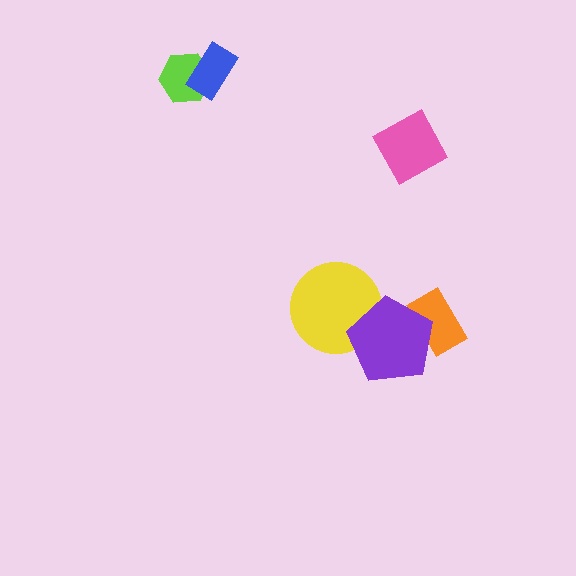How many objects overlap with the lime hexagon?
1 object overlaps with the lime hexagon.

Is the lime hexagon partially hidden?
Yes, it is partially covered by another shape.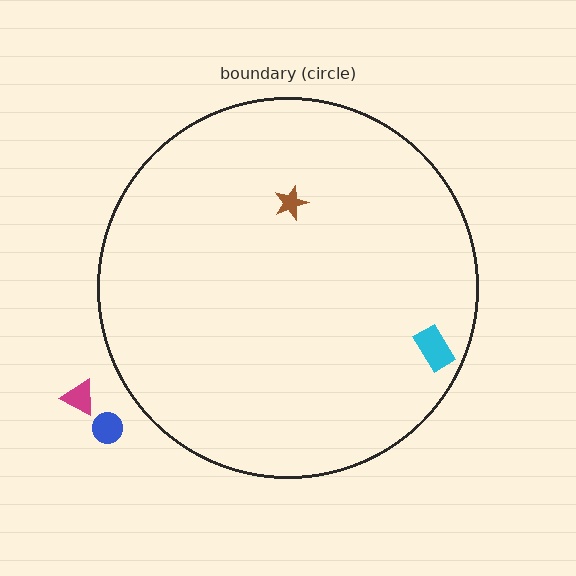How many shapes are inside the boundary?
2 inside, 2 outside.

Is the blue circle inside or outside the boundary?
Outside.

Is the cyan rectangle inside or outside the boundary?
Inside.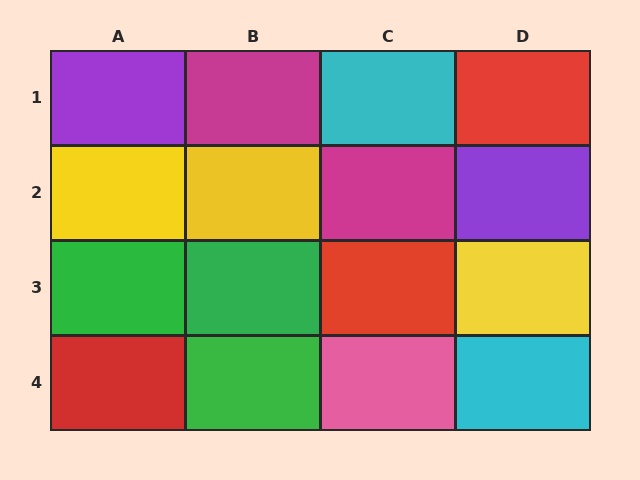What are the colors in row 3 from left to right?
Green, green, red, yellow.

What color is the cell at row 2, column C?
Magenta.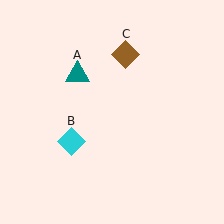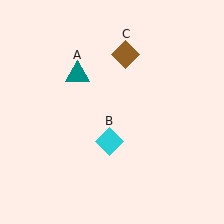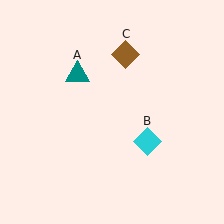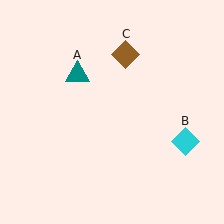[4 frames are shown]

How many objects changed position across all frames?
1 object changed position: cyan diamond (object B).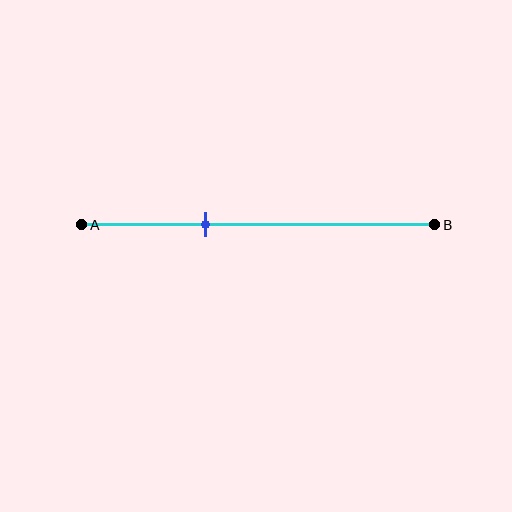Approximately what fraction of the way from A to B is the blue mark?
The blue mark is approximately 35% of the way from A to B.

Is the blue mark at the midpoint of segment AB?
No, the mark is at about 35% from A, not at the 50% midpoint.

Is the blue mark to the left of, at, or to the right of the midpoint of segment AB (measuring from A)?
The blue mark is to the left of the midpoint of segment AB.